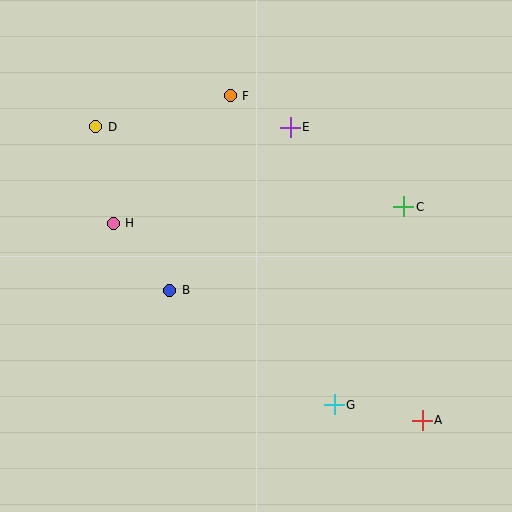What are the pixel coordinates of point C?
Point C is at (404, 207).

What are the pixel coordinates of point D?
Point D is at (96, 127).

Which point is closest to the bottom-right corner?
Point A is closest to the bottom-right corner.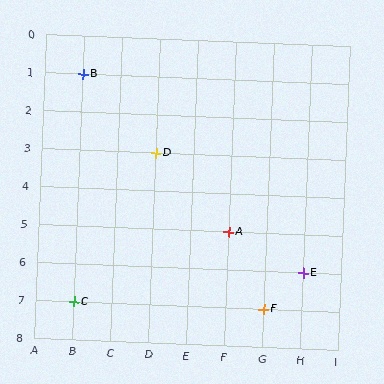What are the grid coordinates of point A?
Point A is at grid coordinates (F, 5).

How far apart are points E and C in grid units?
Points E and C are 6 columns and 1 row apart (about 6.1 grid units diagonally).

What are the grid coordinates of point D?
Point D is at grid coordinates (D, 3).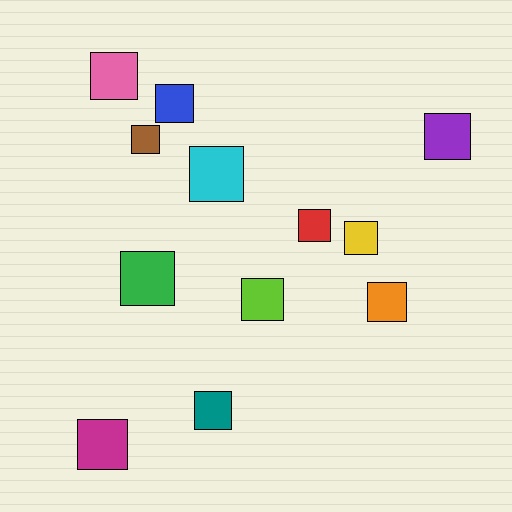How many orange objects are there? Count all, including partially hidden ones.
There is 1 orange object.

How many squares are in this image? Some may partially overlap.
There are 12 squares.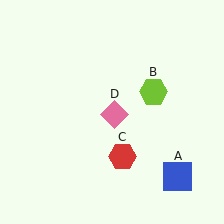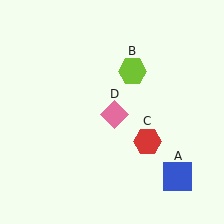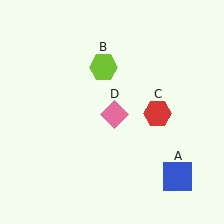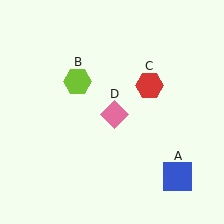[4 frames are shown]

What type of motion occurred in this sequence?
The lime hexagon (object B), red hexagon (object C) rotated counterclockwise around the center of the scene.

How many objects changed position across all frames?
2 objects changed position: lime hexagon (object B), red hexagon (object C).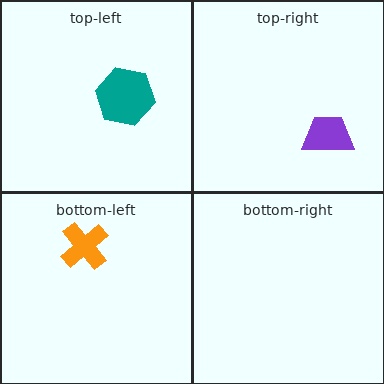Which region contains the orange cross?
The bottom-left region.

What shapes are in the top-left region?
The teal hexagon.